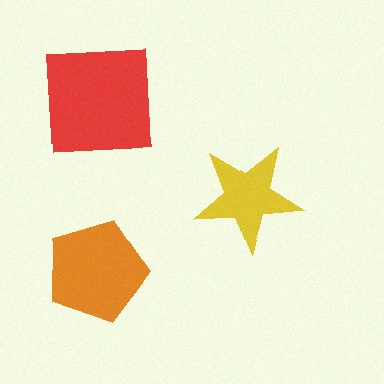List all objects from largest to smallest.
The red square, the orange pentagon, the yellow star.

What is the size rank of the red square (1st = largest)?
1st.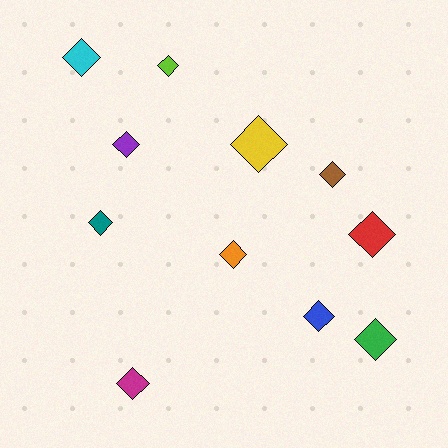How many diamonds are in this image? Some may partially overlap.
There are 11 diamonds.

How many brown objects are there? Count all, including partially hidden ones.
There is 1 brown object.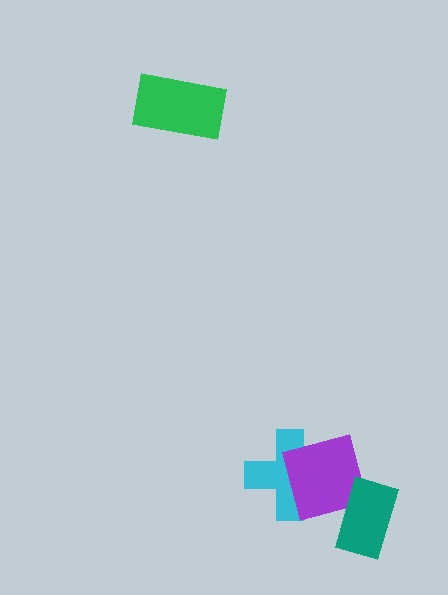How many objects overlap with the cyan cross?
1 object overlaps with the cyan cross.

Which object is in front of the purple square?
The teal rectangle is in front of the purple square.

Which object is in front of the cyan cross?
The purple square is in front of the cyan cross.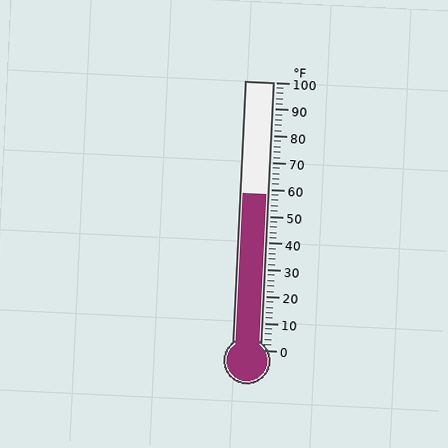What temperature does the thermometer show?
The thermometer shows approximately 58°F.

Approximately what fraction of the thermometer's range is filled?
The thermometer is filled to approximately 60% of its range.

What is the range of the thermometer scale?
The thermometer scale ranges from 0°F to 100°F.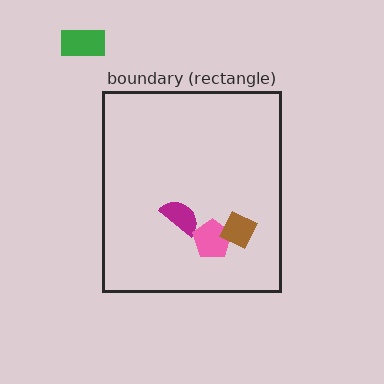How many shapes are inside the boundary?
3 inside, 1 outside.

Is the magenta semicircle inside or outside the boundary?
Inside.